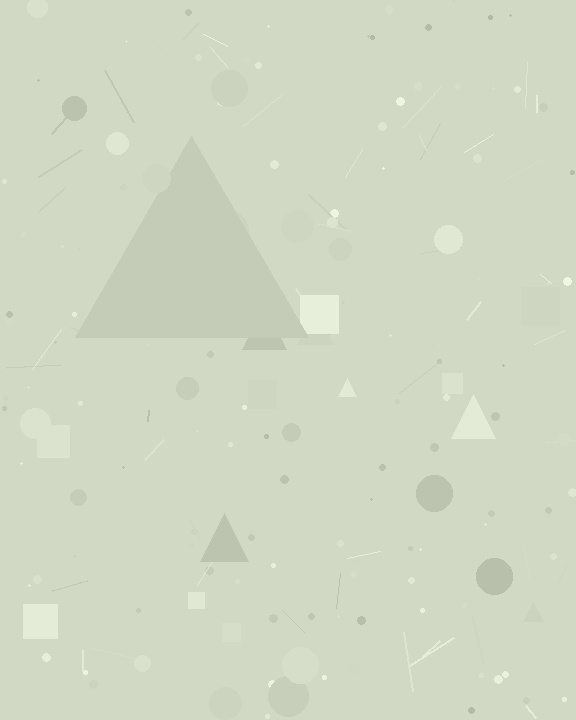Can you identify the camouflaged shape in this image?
The camouflaged shape is a triangle.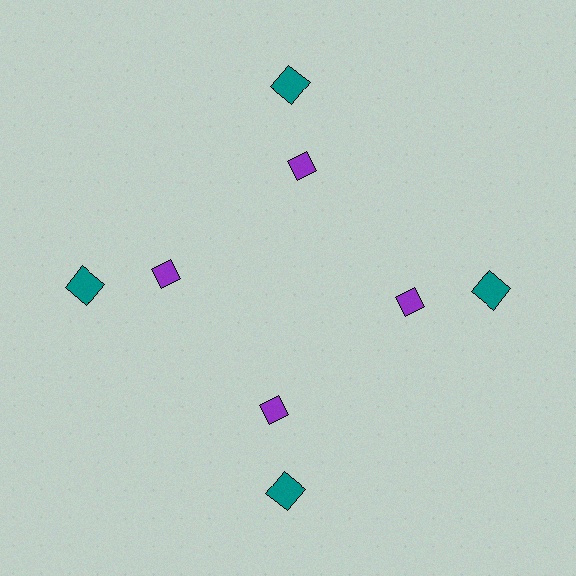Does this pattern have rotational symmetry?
Yes, this pattern has 4-fold rotational symmetry. It looks the same after rotating 90 degrees around the center.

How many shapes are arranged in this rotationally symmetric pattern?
There are 8 shapes, arranged in 4 groups of 2.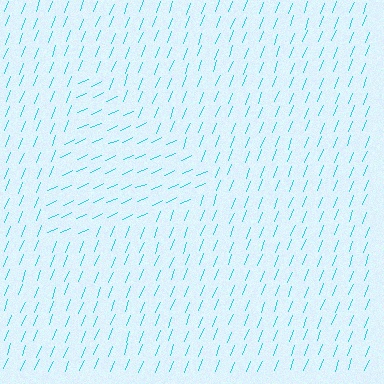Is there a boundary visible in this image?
Yes, there is a texture boundary formed by a change in line orientation.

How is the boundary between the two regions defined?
The boundary is defined purely by a change in line orientation (approximately 45 degrees difference). All lines are the same color and thickness.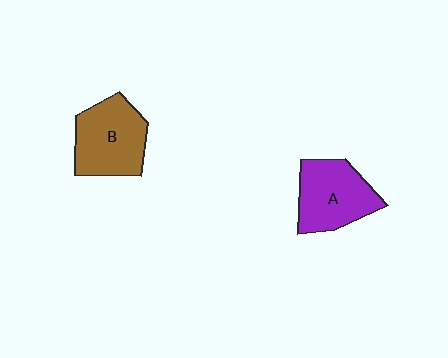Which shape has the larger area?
Shape B (brown).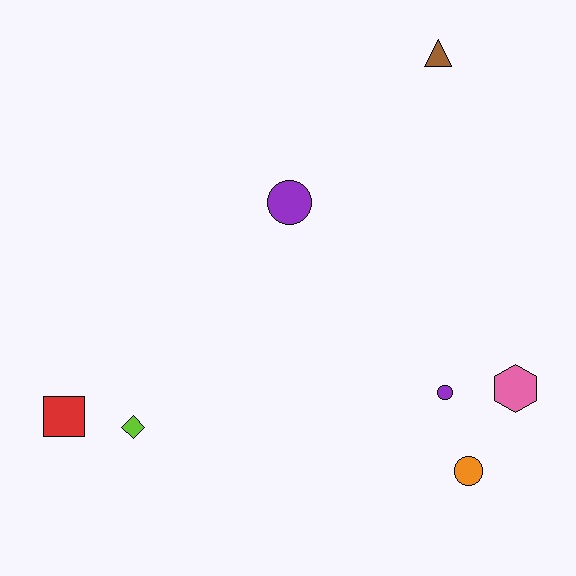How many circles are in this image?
There are 3 circles.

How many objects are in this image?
There are 7 objects.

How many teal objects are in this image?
There are no teal objects.